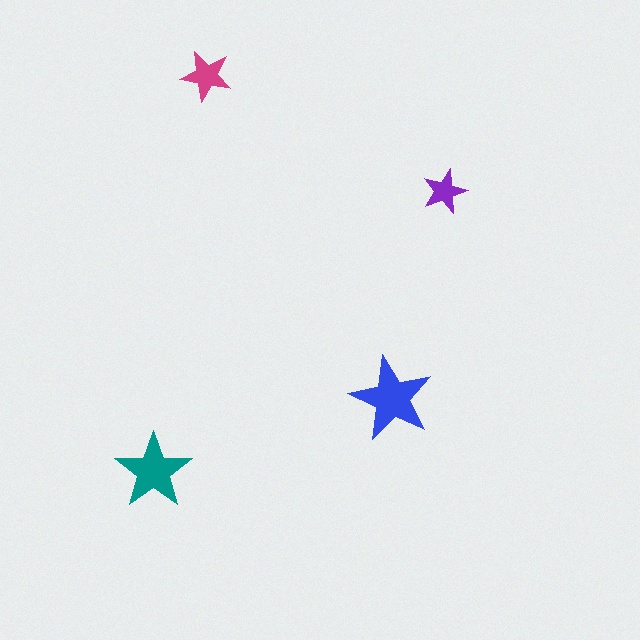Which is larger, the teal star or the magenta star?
The teal one.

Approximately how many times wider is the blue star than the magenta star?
About 1.5 times wider.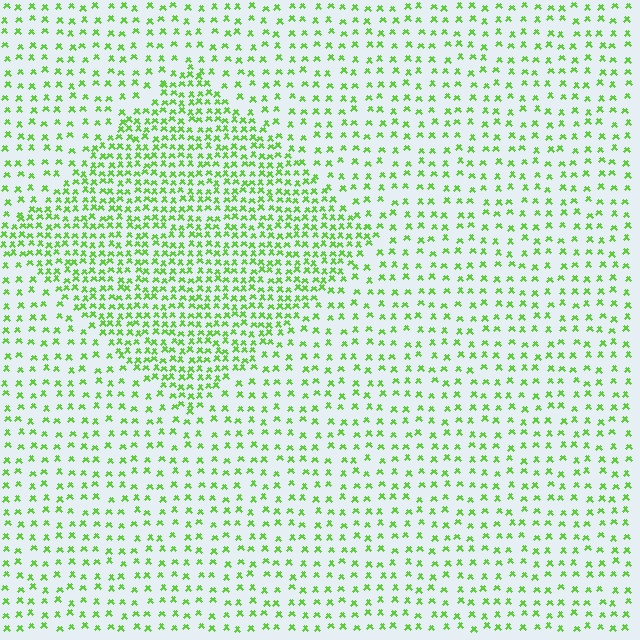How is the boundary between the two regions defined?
The boundary is defined by a change in element density (approximately 2.1x ratio). All elements are the same color, size, and shape.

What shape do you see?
I see a diamond.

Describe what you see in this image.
The image contains small lime elements arranged at two different densities. A diamond-shaped region is visible where the elements are more densely packed than the surrounding area.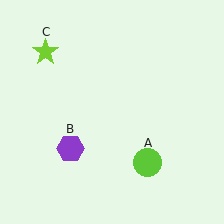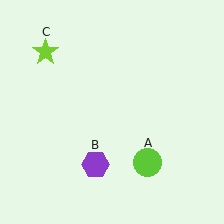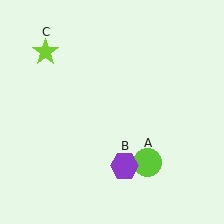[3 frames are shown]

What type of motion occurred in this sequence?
The purple hexagon (object B) rotated counterclockwise around the center of the scene.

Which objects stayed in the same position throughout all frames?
Lime circle (object A) and lime star (object C) remained stationary.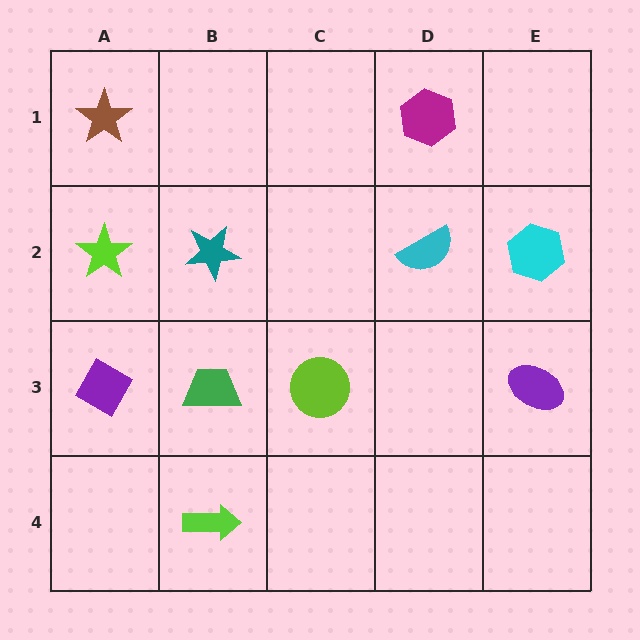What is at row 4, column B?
A lime arrow.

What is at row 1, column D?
A magenta hexagon.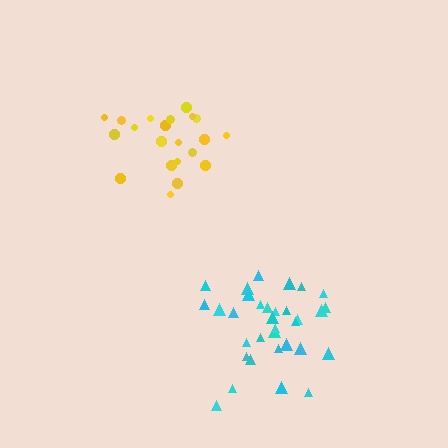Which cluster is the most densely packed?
Cyan.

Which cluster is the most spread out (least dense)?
Yellow.